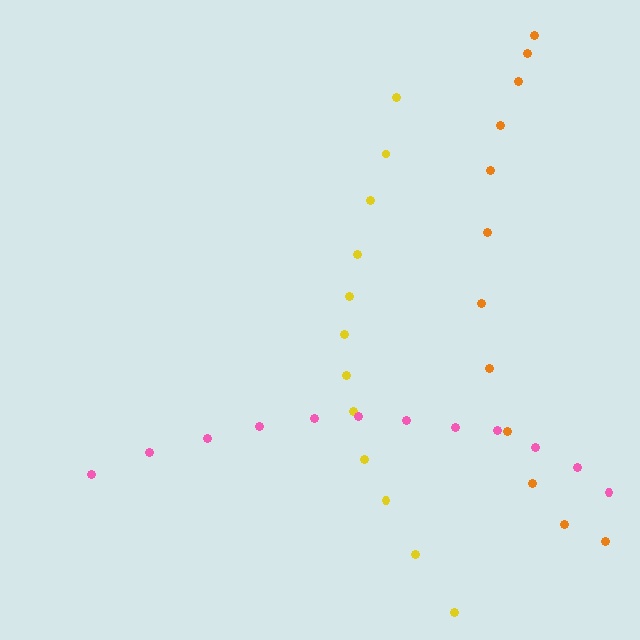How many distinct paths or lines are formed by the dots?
There are 3 distinct paths.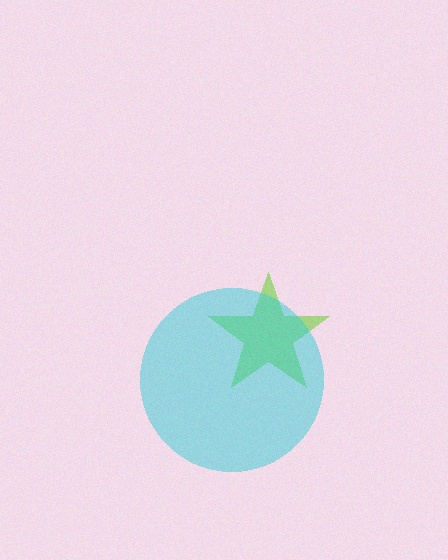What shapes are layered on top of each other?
The layered shapes are: a lime star, a cyan circle.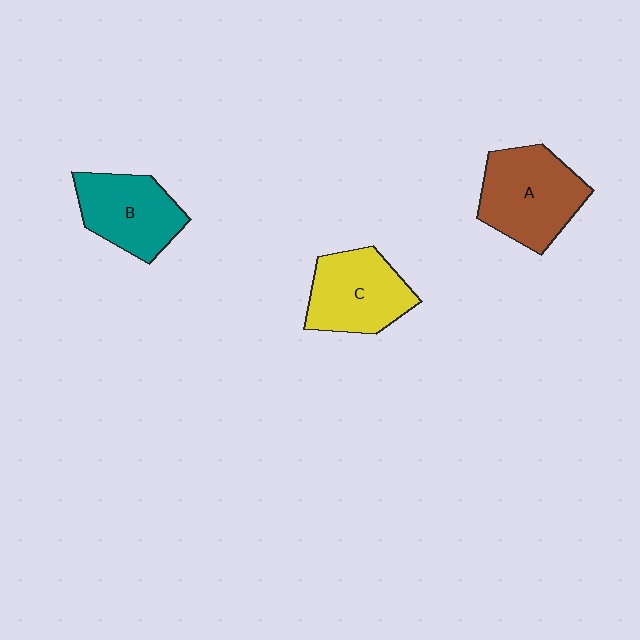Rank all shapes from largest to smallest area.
From largest to smallest: A (brown), C (yellow), B (teal).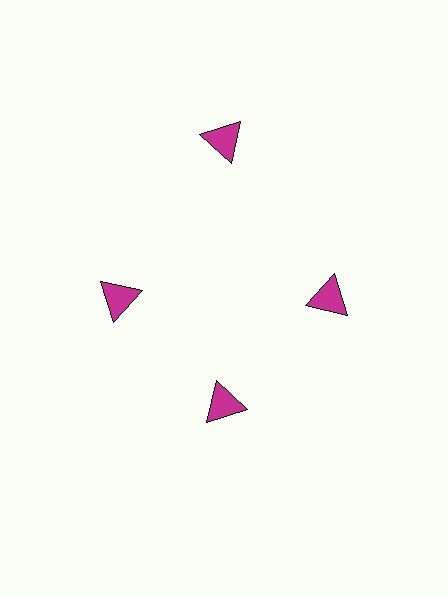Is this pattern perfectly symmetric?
No. The 4 magenta triangles are arranged in a ring, but one element near the 12 o'clock position is pushed outward from the center, breaking the 4-fold rotational symmetry.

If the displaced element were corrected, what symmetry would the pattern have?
It would have 4-fold rotational symmetry — the pattern would map onto itself every 90 degrees.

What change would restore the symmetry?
The symmetry would be restored by moving it inward, back onto the ring so that all 4 triangles sit at equal angles and equal distance from the center.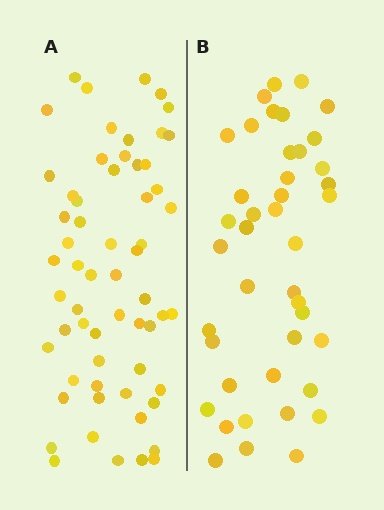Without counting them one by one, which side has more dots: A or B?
Region A (the left region) has more dots.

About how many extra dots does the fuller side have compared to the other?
Region A has approximately 20 more dots than region B.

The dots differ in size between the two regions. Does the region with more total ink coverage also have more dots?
No. Region B has more total ink coverage because its dots are larger, but region A actually contains more individual dots. Total area can be misleading — the number of items is what matters here.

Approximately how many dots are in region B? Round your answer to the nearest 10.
About 40 dots. (The exact count is 42, which rounds to 40.)